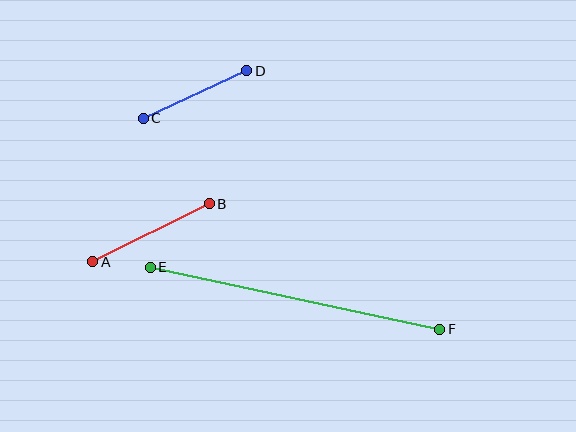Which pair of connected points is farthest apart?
Points E and F are farthest apart.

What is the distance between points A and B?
The distance is approximately 130 pixels.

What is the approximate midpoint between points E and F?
The midpoint is at approximately (295, 298) pixels.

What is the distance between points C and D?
The distance is approximately 114 pixels.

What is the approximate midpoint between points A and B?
The midpoint is at approximately (151, 233) pixels.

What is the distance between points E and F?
The distance is approximately 296 pixels.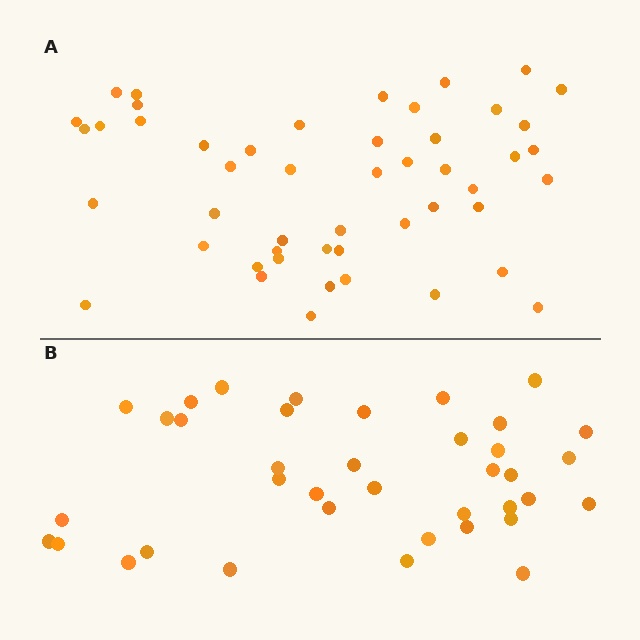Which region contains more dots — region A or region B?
Region A (the top region) has more dots.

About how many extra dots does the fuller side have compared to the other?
Region A has roughly 12 or so more dots than region B.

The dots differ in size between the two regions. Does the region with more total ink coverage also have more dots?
No. Region B has more total ink coverage because its dots are larger, but region A actually contains more individual dots. Total area can be misleading — the number of items is what matters here.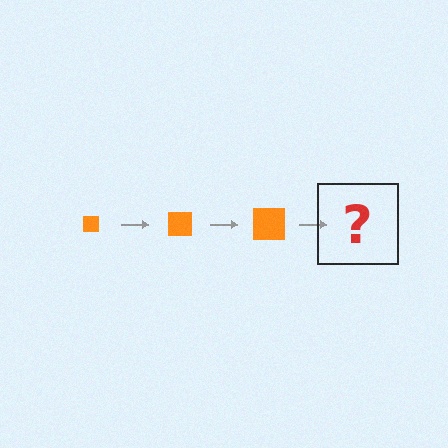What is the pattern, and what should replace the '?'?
The pattern is that the square gets progressively larger each step. The '?' should be an orange square, larger than the previous one.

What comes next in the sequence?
The next element should be an orange square, larger than the previous one.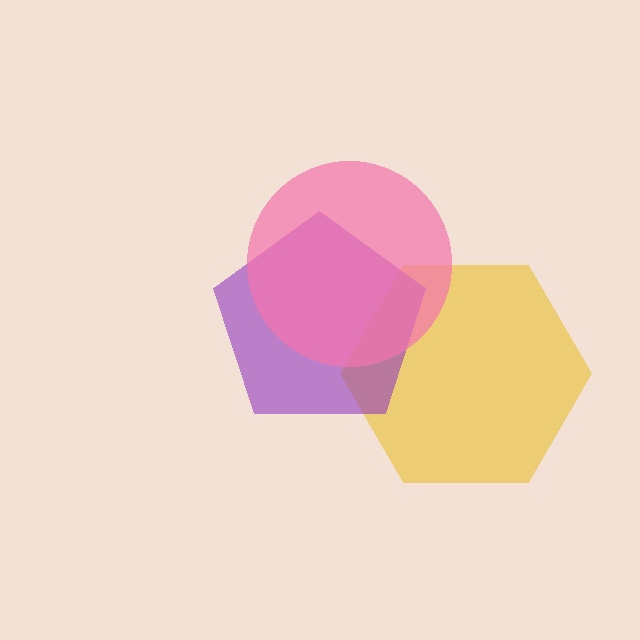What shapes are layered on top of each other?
The layered shapes are: a yellow hexagon, a purple pentagon, a pink circle.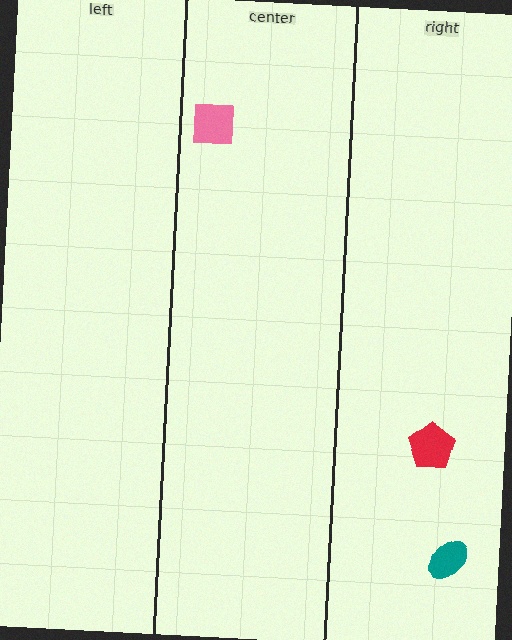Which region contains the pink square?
The center region.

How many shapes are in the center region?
1.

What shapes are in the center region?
The pink square.